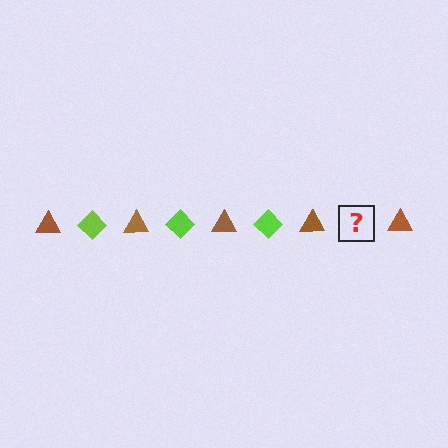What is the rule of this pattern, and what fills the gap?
The rule is that the pattern alternates between brown triangle and lime diamond. The gap should be filled with a lime diamond.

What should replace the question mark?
The question mark should be replaced with a lime diamond.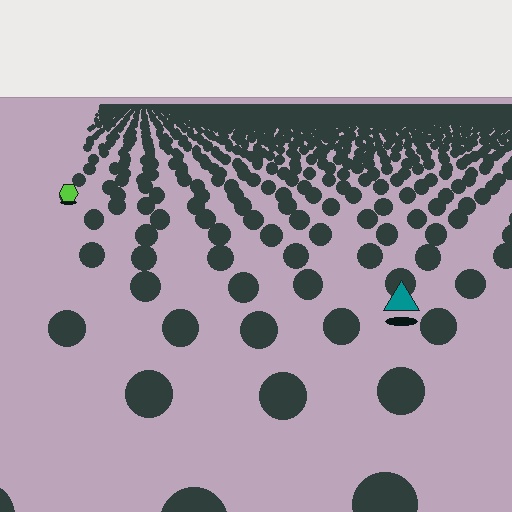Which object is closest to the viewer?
The teal triangle is closest. The texture marks near it are larger and more spread out.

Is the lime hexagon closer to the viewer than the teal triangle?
No. The teal triangle is closer — you can tell from the texture gradient: the ground texture is coarser near it.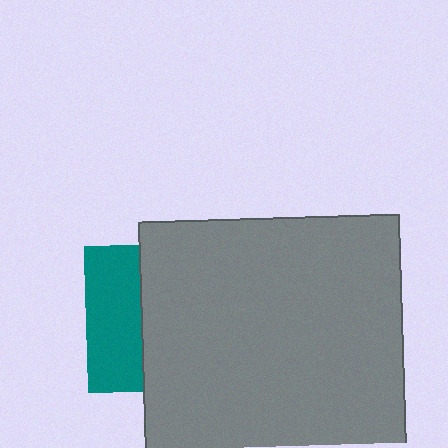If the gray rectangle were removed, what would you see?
You would see the complete teal square.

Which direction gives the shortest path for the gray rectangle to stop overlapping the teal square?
Moving right gives the shortest separation.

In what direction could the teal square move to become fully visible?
The teal square could move left. That would shift it out from behind the gray rectangle entirely.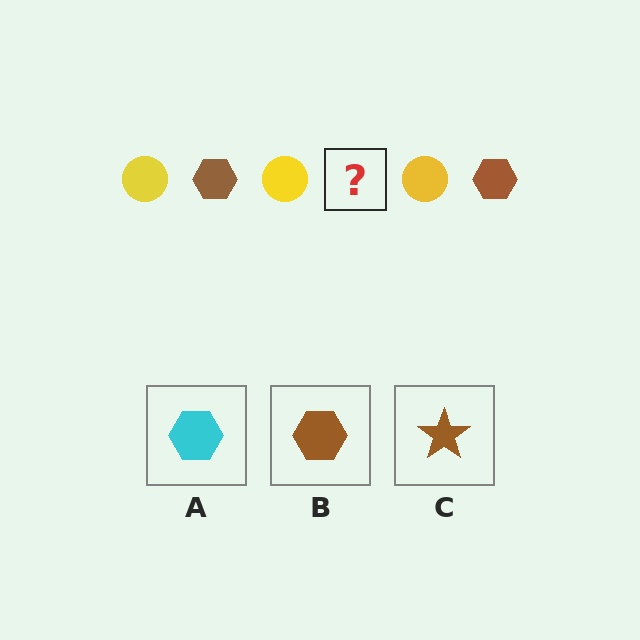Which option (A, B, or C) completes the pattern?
B.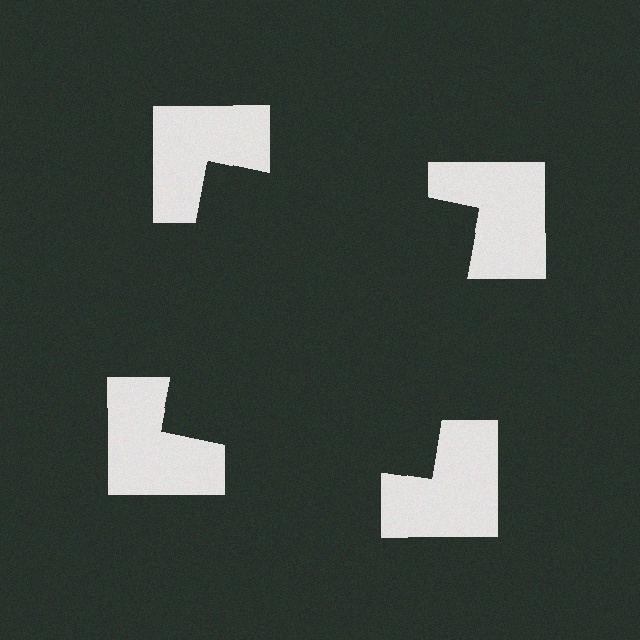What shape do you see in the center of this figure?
An illusory square — its edges are inferred from the aligned wedge cuts in the notched squares, not physically drawn.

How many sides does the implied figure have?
4 sides.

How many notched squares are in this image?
There are 4 — one at each vertex of the illusory square.